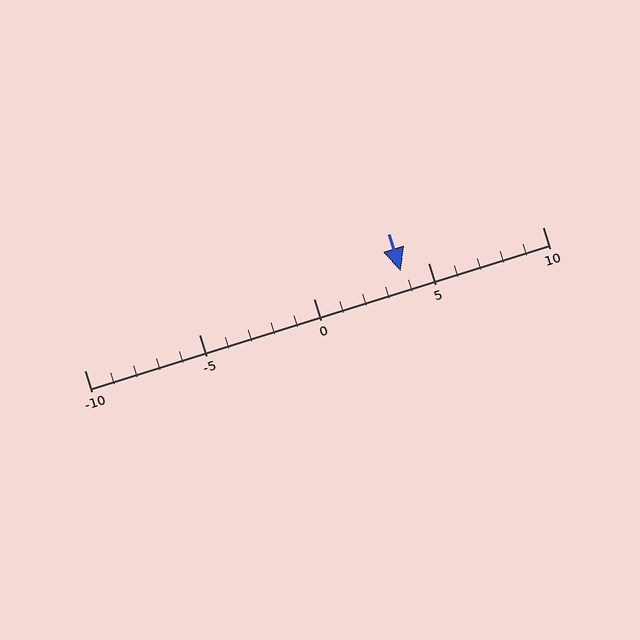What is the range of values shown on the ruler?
The ruler shows values from -10 to 10.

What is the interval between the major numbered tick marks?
The major tick marks are spaced 5 units apart.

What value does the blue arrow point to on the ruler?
The blue arrow points to approximately 4.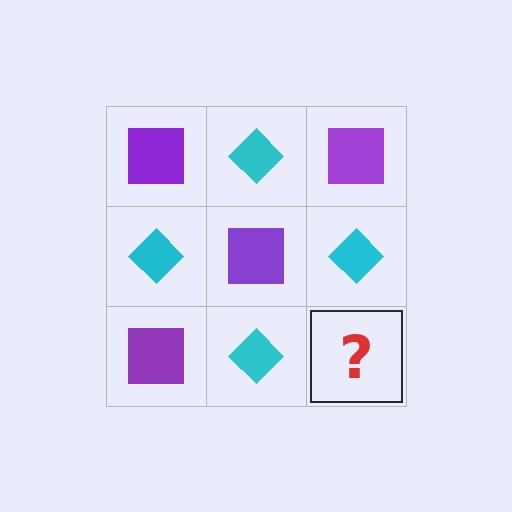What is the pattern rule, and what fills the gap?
The rule is that it alternates purple square and cyan diamond in a checkerboard pattern. The gap should be filled with a purple square.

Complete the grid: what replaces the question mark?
The question mark should be replaced with a purple square.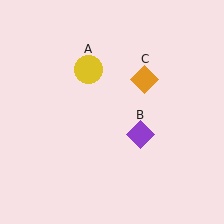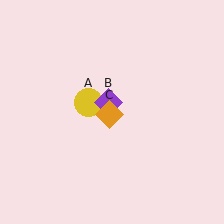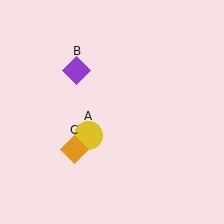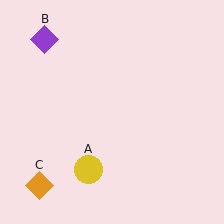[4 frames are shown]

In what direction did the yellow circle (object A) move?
The yellow circle (object A) moved down.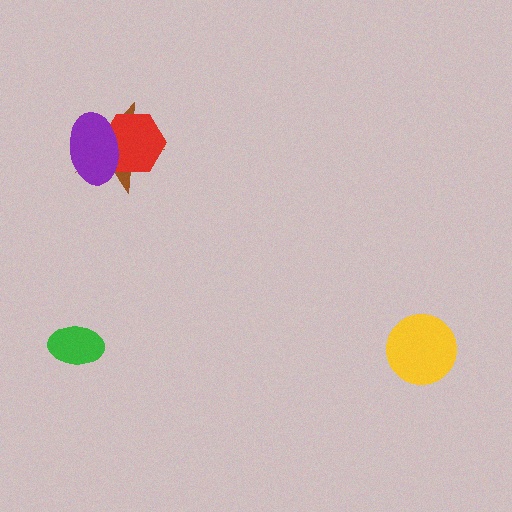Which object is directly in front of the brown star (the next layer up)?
The red hexagon is directly in front of the brown star.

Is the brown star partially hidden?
Yes, it is partially covered by another shape.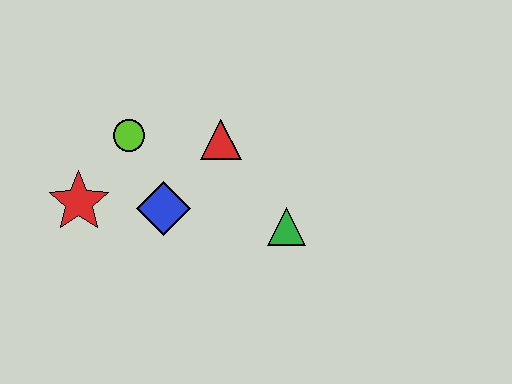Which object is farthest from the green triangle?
The red star is farthest from the green triangle.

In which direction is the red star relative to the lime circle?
The red star is below the lime circle.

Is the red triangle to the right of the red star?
Yes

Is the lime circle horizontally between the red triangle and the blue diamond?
No